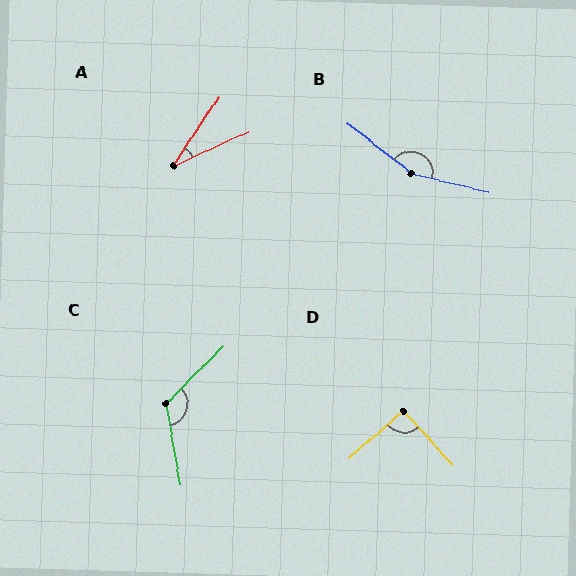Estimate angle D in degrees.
Approximately 91 degrees.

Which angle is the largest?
B, at approximately 155 degrees.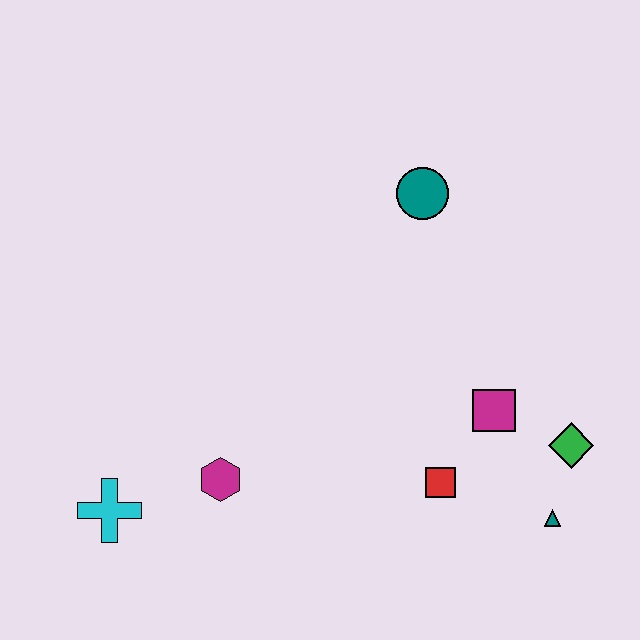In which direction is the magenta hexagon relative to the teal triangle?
The magenta hexagon is to the left of the teal triangle.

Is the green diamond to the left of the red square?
No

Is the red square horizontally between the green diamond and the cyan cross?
Yes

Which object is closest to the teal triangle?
The green diamond is closest to the teal triangle.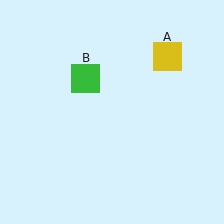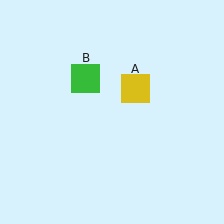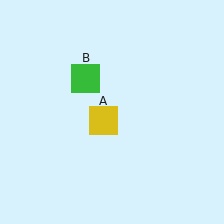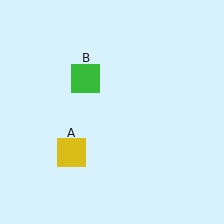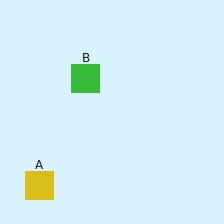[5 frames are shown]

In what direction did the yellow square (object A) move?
The yellow square (object A) moved down and to the left.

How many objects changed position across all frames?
1 object changed position: yellow square (object A).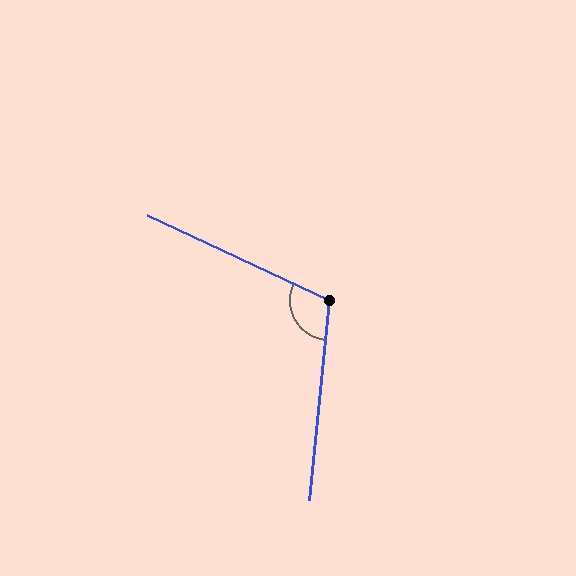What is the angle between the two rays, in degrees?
Approximately 109 degrees.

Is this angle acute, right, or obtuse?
It is obtuse.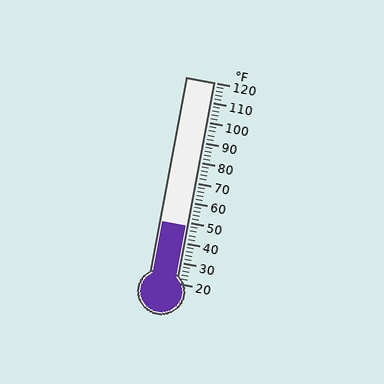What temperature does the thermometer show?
The thermometer shows approximately 48°F.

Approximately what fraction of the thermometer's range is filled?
The thermometer is filled to approximately 30% of its range.